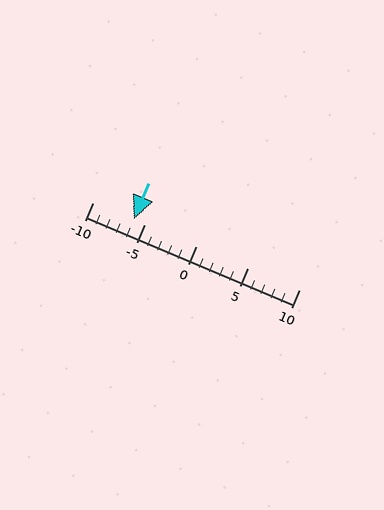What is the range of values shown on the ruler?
The ruler shows values from -10 to 10.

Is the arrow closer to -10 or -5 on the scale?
The arrow is closer to -5.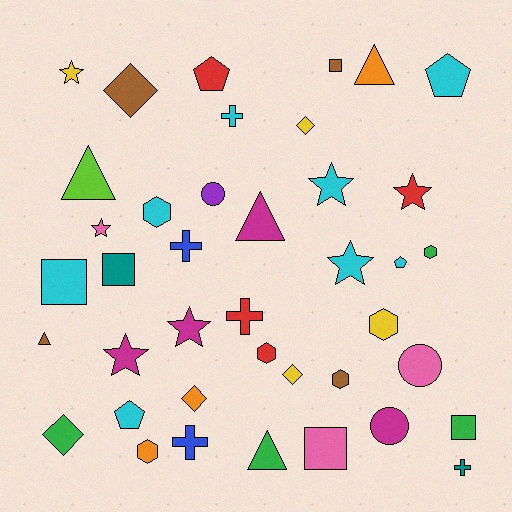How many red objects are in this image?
There are 4 red objects.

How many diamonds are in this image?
There are 5 diamonds.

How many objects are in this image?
There are 40 objects.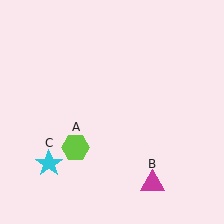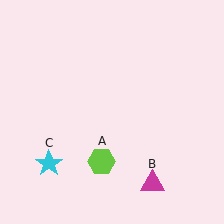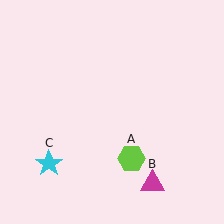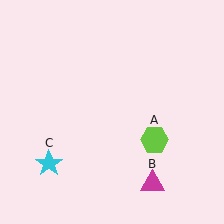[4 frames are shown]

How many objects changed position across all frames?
1 object changed position: lime hexagon (object A).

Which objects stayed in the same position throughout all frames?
Magenta triangle (object B) and cyan star (object C) remained stationary.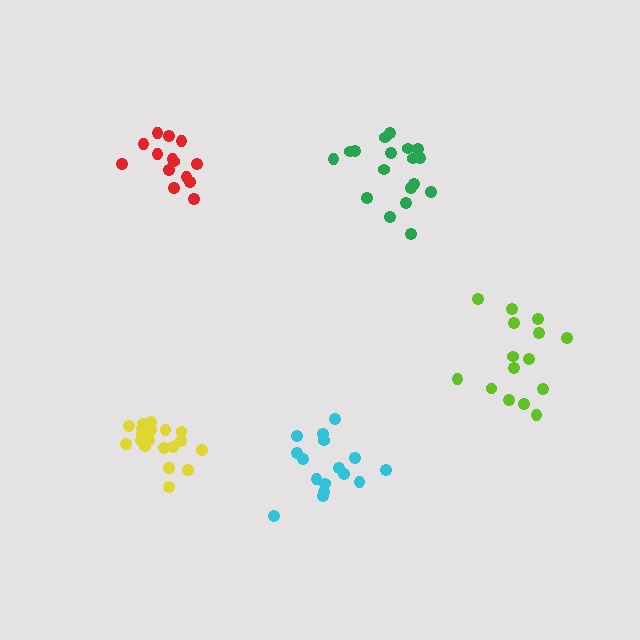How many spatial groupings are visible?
There are 5 spatial groupings.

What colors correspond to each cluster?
The clusters are colored: cyan, yellow, red, lime, green.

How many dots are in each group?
Group 1: 16 dots, Group 2: 19 dots, Group 3: 14 dots, Group 4: 15 dots, Group 5: 18 dots (82 total).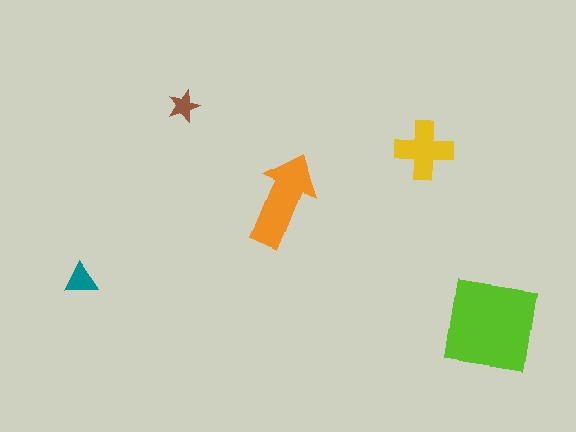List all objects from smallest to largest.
The brown star, the teal triangle, the yellow cross, the orange arrow, the lime square.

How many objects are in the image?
There are 5 objects in the image.